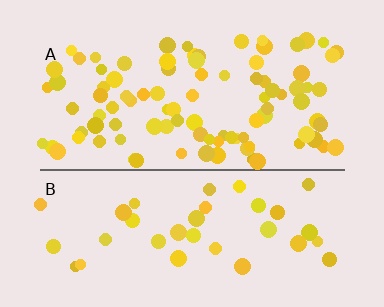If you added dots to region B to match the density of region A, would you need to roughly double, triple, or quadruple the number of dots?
Approximately triple.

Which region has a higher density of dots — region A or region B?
A (the top).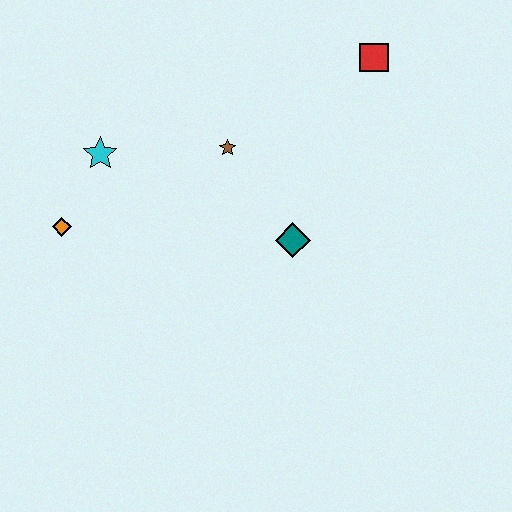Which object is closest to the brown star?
The teal diamond is closest to the brown star.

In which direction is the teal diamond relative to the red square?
The teal diamond is below the red square.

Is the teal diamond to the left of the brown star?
No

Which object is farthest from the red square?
The orange diamond is farthest from the red square.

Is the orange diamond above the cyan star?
No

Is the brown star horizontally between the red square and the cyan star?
Yes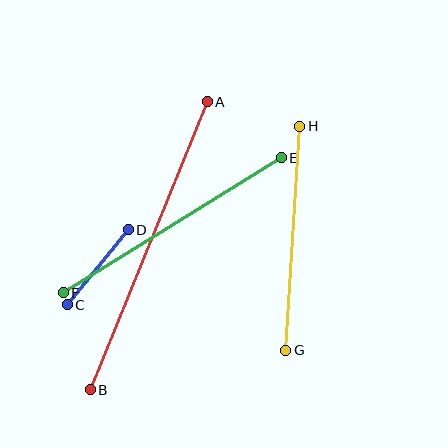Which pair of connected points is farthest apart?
Points A and B are farthest apart.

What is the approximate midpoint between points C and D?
The midpoint is at approximately (98, 267) pixels.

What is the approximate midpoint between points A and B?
The midpoint is at approximately (149, 246) pixels.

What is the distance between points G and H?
The distance is approximately 224 pixels.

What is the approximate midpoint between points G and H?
The midpoint is at approximately (293, 238) pixels.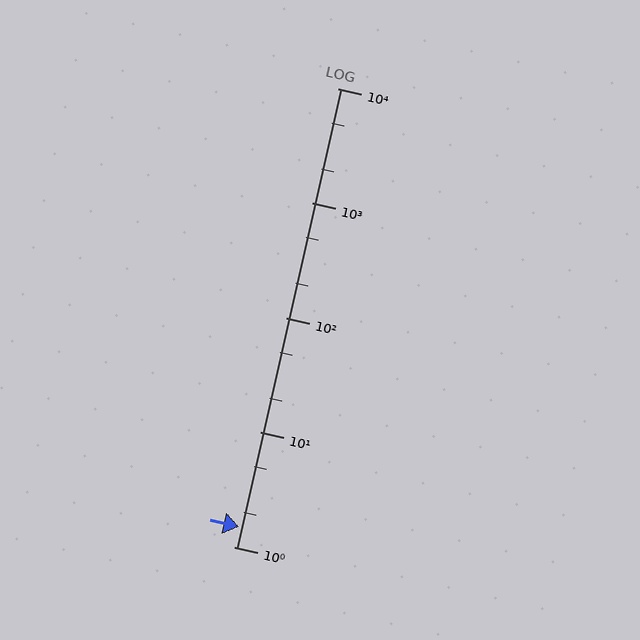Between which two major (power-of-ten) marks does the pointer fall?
The pointer is between 1 and 10.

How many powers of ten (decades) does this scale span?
The scale spans 4 decades, from 1 to 10000.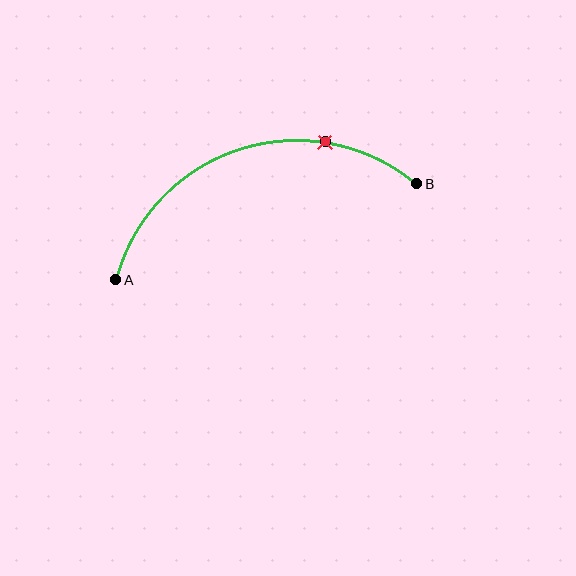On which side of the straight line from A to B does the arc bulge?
The arc bulges above the straight line connecting A and B.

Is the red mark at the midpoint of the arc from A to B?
No. The red mark lies on the arc but is closer to endpoint B. The arc midpoint would be at the point on the curve equidistant along the arc from both A and B.